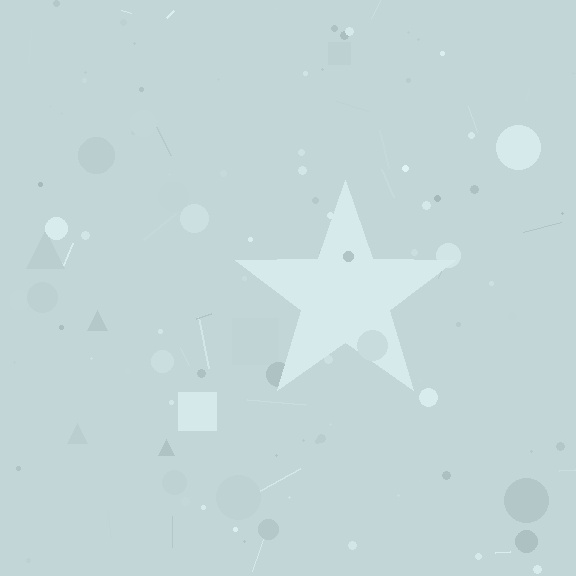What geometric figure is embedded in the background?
A star is embedded in the background.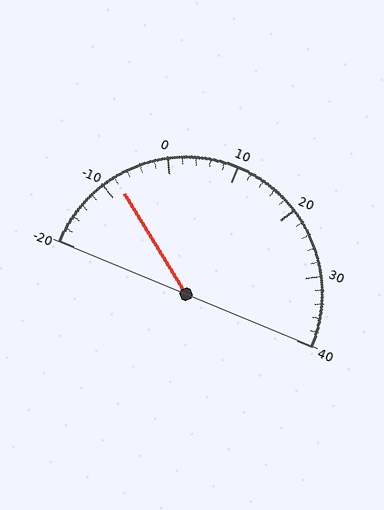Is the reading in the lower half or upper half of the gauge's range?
The reading is in the lower half of the range (-20 to 40).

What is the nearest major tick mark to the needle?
The nearest major tick mark is -10.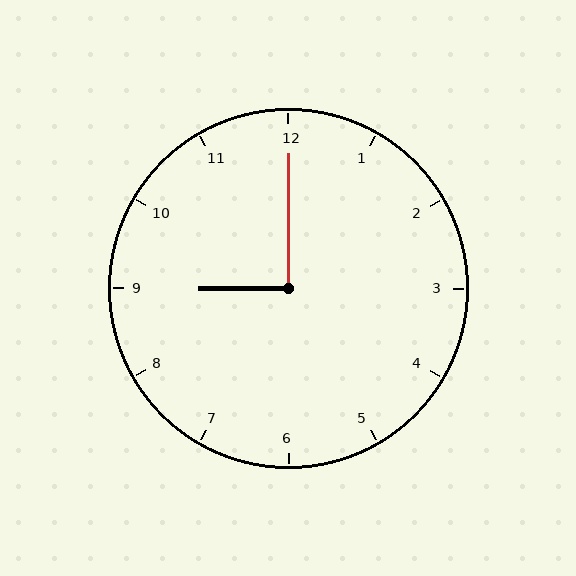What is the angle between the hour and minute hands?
Approximately 90 degrees.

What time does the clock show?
9:00.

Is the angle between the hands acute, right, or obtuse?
It is right.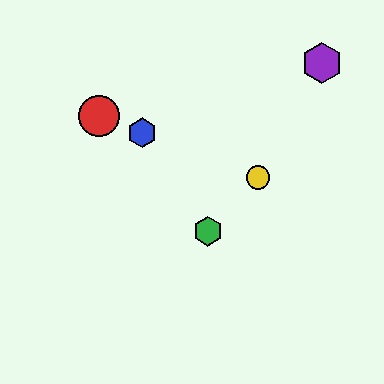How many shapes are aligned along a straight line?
3 shapes (the red circle, the blue hexagon, the yellow circle) are aligned along a straight line.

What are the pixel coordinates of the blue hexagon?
The blue hexagon is at (142, 133).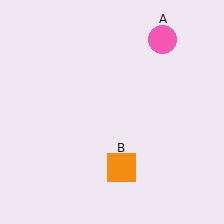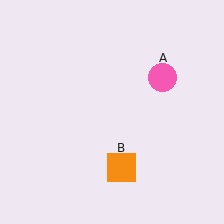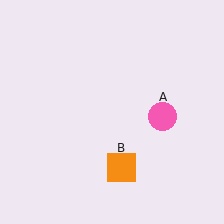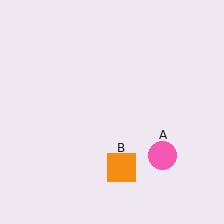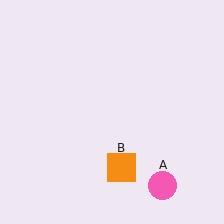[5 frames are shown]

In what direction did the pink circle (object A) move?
The pink circle (object A) moved down.